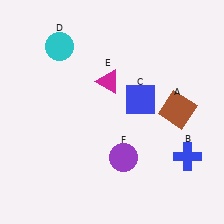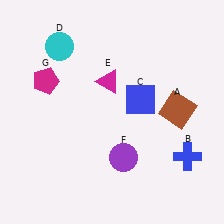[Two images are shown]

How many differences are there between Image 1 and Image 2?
There is 1 difference between the two images.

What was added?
A magenta pentagon (G) was added in Image 2.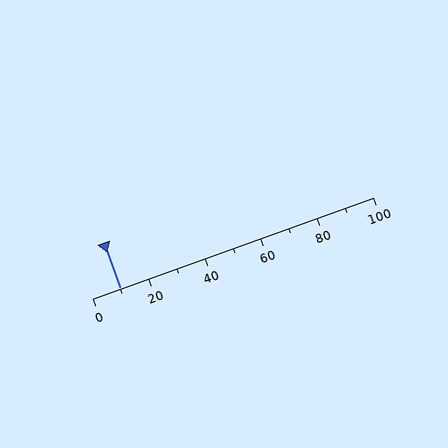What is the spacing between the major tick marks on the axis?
The major ticks are spaced 20 apart.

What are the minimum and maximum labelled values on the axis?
The axis runs from 0 to 100.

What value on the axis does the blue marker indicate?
The marker indicates approximately 10.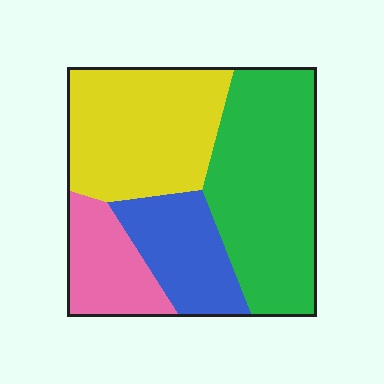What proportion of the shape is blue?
Blue covers roughly 15% of the shape.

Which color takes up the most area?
Green, at roughly 40%.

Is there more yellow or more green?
Green.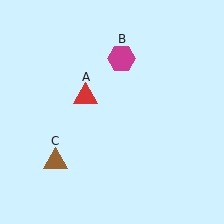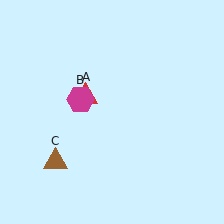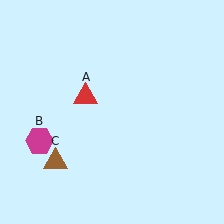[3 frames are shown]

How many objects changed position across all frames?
1 object changed position: magenta hexagon (object B).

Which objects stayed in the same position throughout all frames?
Red triangle (object A) and brown triangle (object C) remained stationary.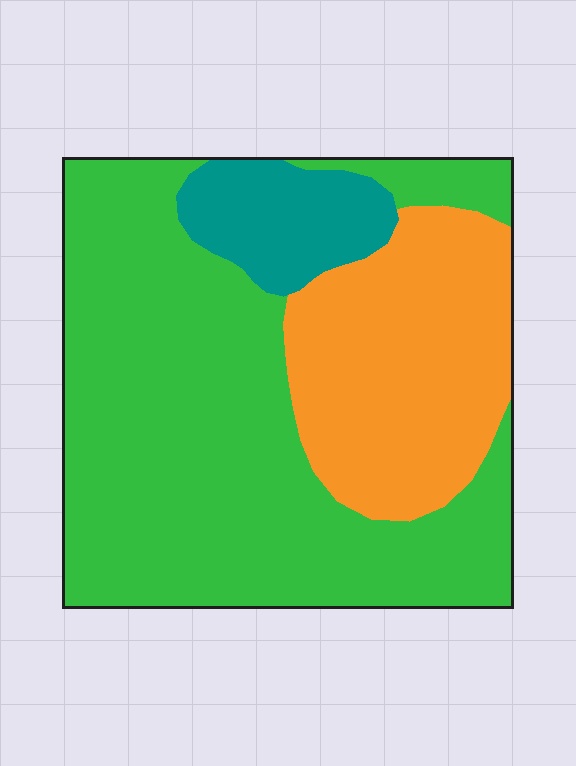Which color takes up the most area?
Green, at roughly 60%.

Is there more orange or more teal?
Orange.